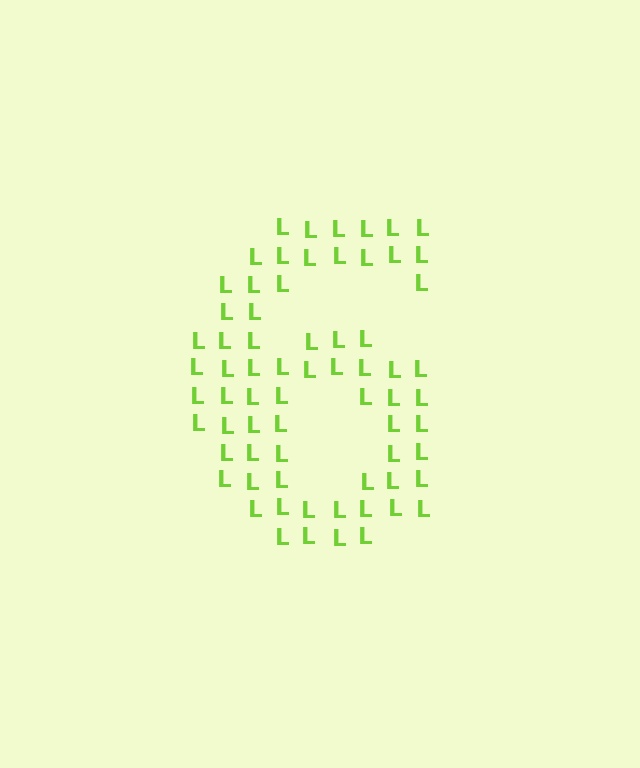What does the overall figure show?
The overall figure shows the digit 6.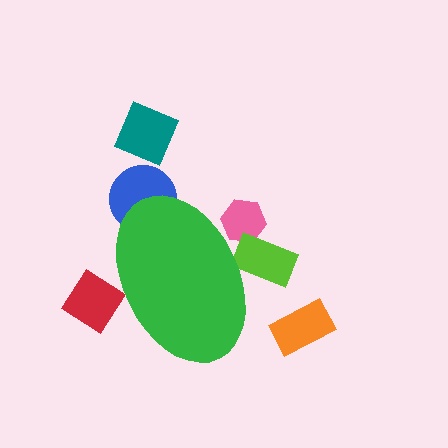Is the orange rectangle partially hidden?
No, the orange rectangle is fully visible.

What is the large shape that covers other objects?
A green ellipse.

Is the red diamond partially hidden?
Yes, the red diamond is partially hidden behind the green ellipse.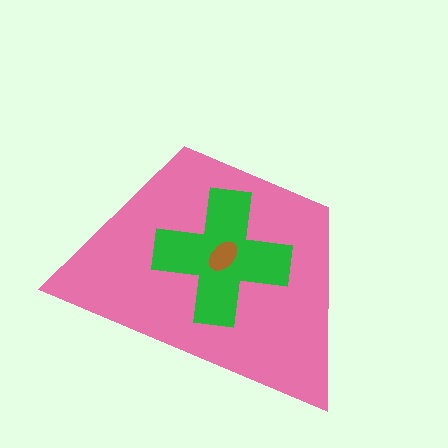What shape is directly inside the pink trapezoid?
The green cross.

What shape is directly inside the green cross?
The brown ellipse.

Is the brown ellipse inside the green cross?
Yes.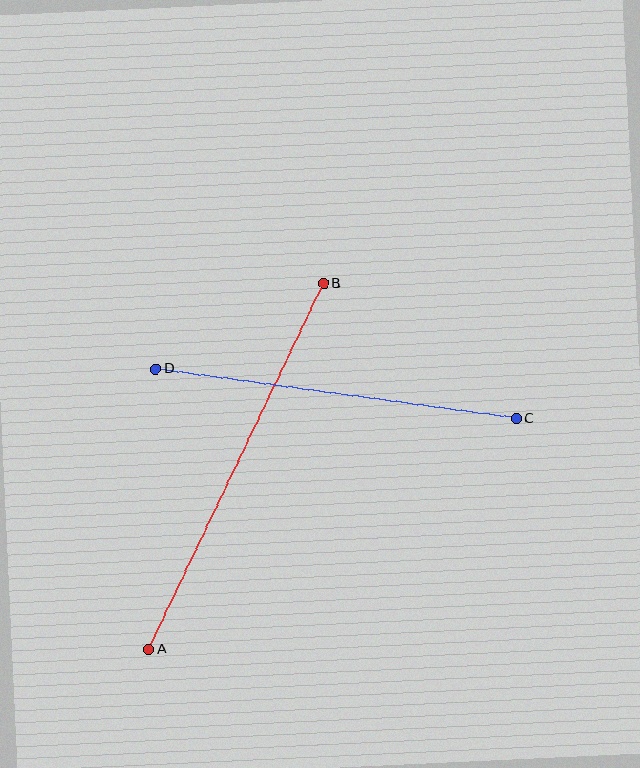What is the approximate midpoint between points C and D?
The midpoint is at approximately (336, 394) pixels.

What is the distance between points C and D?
The distance is approximately 364 pixels.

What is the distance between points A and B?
The distance is approximately 406 pixels.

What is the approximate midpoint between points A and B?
The midpoint is at approximately (236, 466) pixels.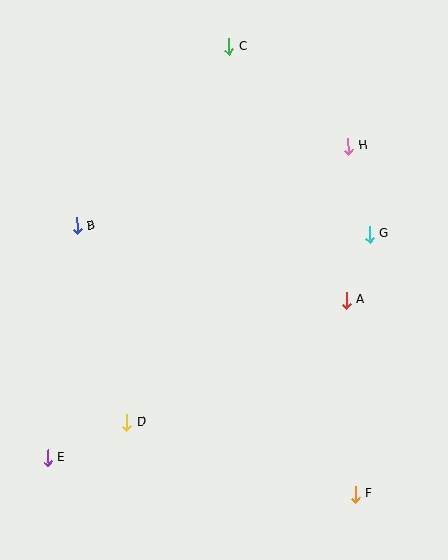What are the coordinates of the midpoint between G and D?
The midpoint between G and D is at (248, 328).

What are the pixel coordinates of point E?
Point E is at (47, 458).